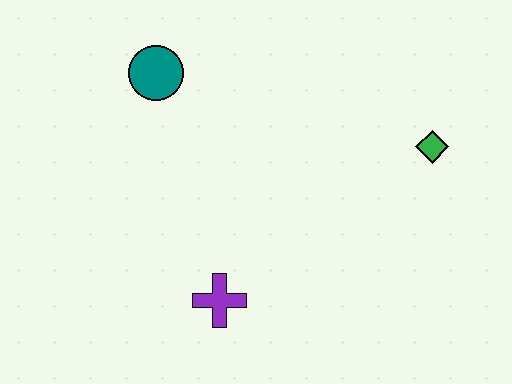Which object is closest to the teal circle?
The purple cross is closest to the teal circle.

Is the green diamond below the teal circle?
Yes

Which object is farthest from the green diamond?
The teal circle is farthest from the green diamond.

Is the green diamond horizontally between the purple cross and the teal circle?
No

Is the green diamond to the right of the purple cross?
Yes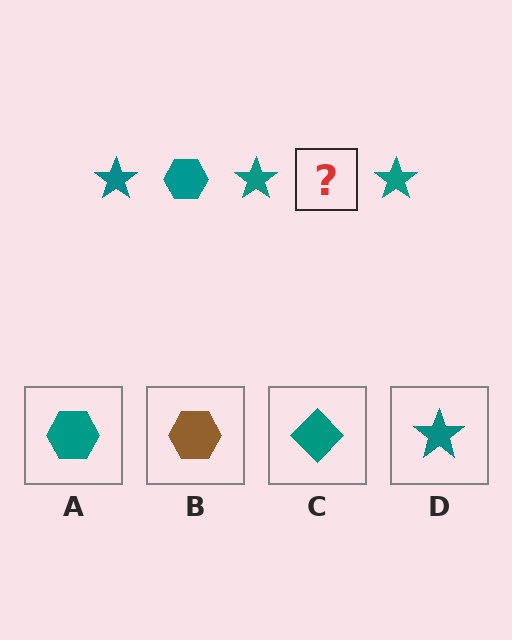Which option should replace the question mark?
Option A.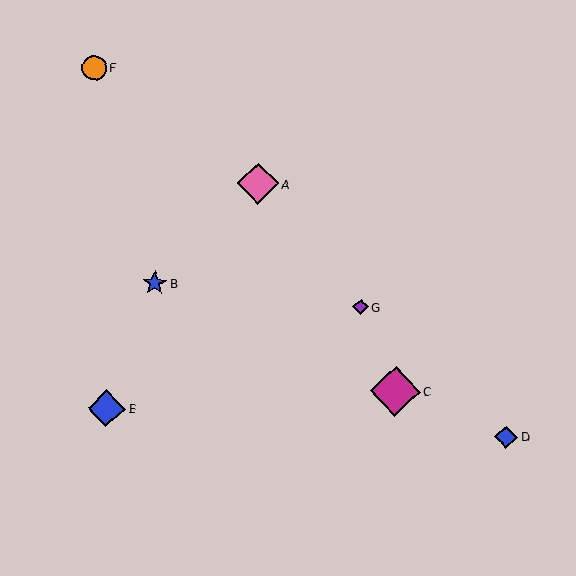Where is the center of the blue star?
The center of the blue star is at (155, 283).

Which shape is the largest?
The magenta diamond (labeled C) is the largest.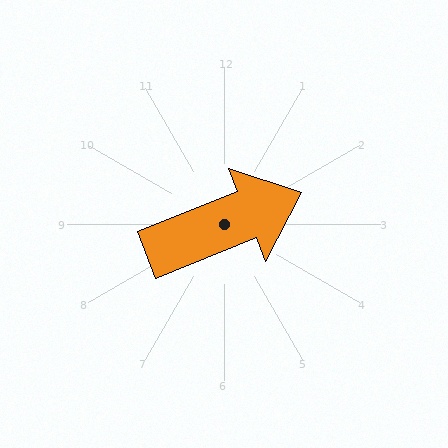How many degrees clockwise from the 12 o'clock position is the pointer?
Approximately 68 degrees.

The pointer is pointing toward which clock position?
Roughly 2 o'clock.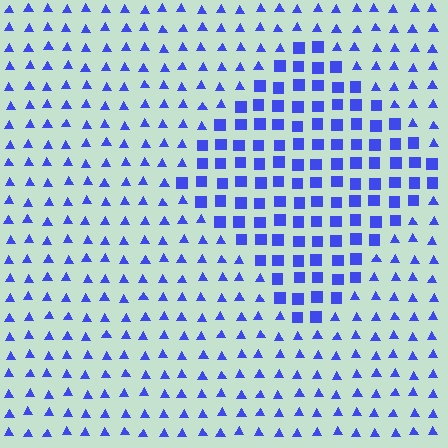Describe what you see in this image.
The image is filled with small blue elements arranged in a uniform grid. A diamond-shaped region contains squares, while the surrounding area contains triangles. The boundary is defined purely by the change in element shape.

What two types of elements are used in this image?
The image uses squares inside the diamond region and triangles outside it.